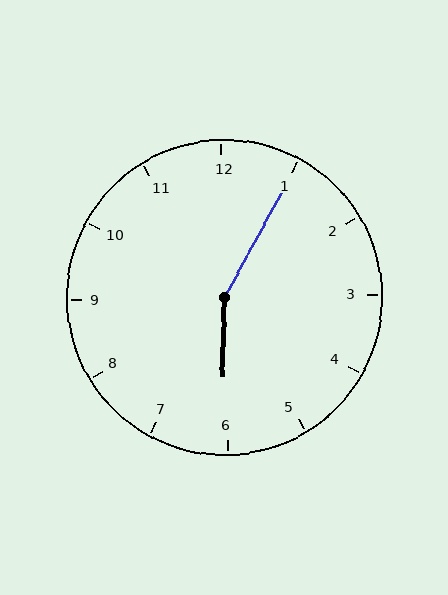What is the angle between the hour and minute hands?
Approximately 152 degrees.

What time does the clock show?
6:05.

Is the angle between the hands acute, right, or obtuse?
It is obtuse.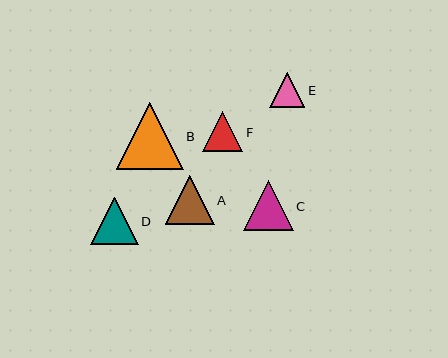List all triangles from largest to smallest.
From largest to smallest: B, C, A, D, F, E.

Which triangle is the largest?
Triangle B is the largest with a size of approximately 67 pixels.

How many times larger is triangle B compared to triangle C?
Triangle B is approximately 1.3 times the size of triangle C.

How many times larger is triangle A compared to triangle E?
Triangle A is approximately 1.4 times the size of triangle E.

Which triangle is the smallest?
Triangle E is the smallest with a size of approximately 35 pixels.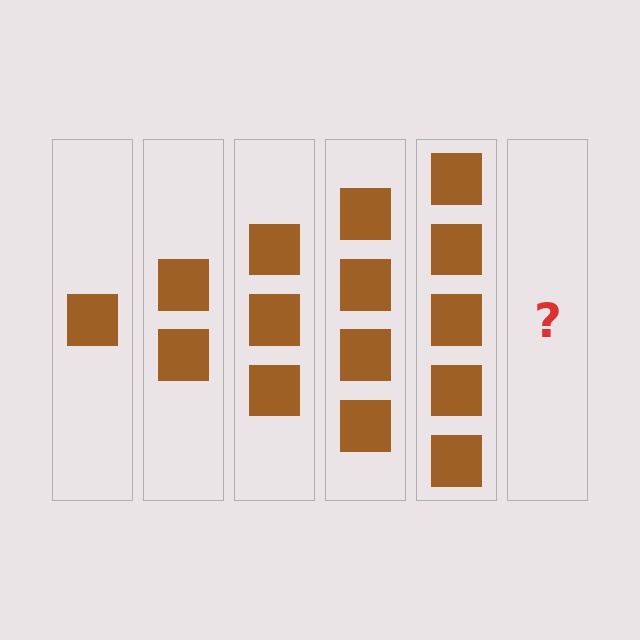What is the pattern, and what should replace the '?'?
The pattern is that each step adds one more square. The '?' should be 6 squares.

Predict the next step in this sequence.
The next step is 6 squares.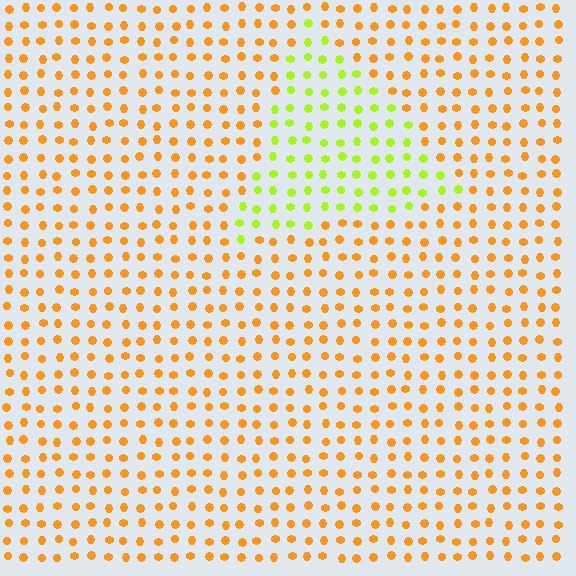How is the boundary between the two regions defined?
The boundary is defined purely by a slight shift in hue (about 51 degrees). Spacing, size, and orientation are identical on both sides.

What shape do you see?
I see a triangle.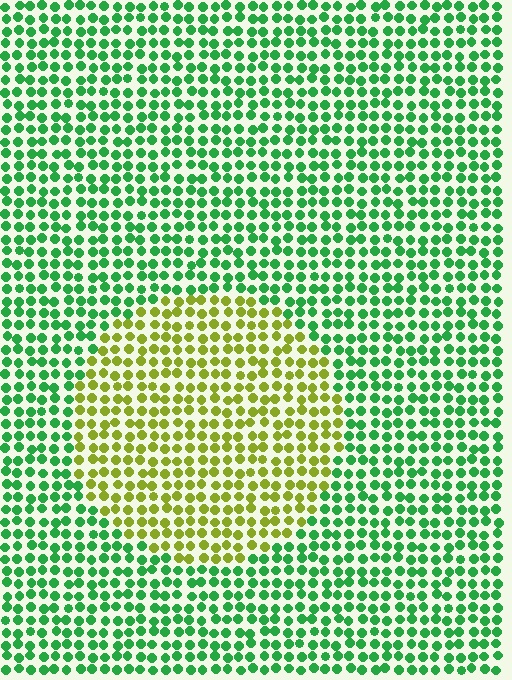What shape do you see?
I see a circle.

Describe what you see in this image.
The image is filled with small green elements in a uniform arrangement. A circle-shaped region is visible where the elements are tinted to a slightly different hue, forming a subtle color boundary.